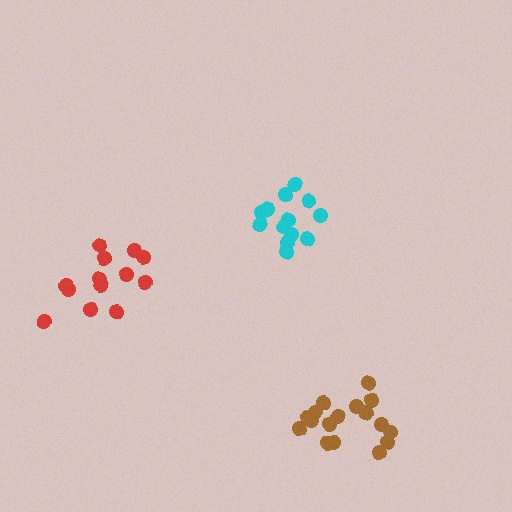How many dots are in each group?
Group 1: 13 dots, Group 2: 17 dots, Group 3: 13 dots (43 total).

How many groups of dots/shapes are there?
There are 3 groups.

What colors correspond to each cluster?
The clusters are colored: red, brown, cyan.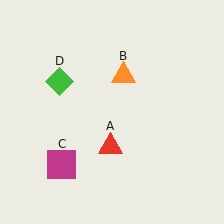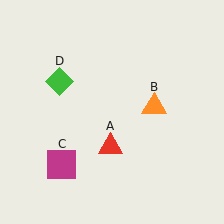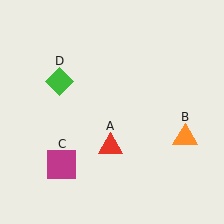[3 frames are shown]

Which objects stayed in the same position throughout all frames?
Red triangle (object A) and magenta square (object C) and green diamond (object D) remained stationary.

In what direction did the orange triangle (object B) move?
The orange triangle (object B) moved down and to the right.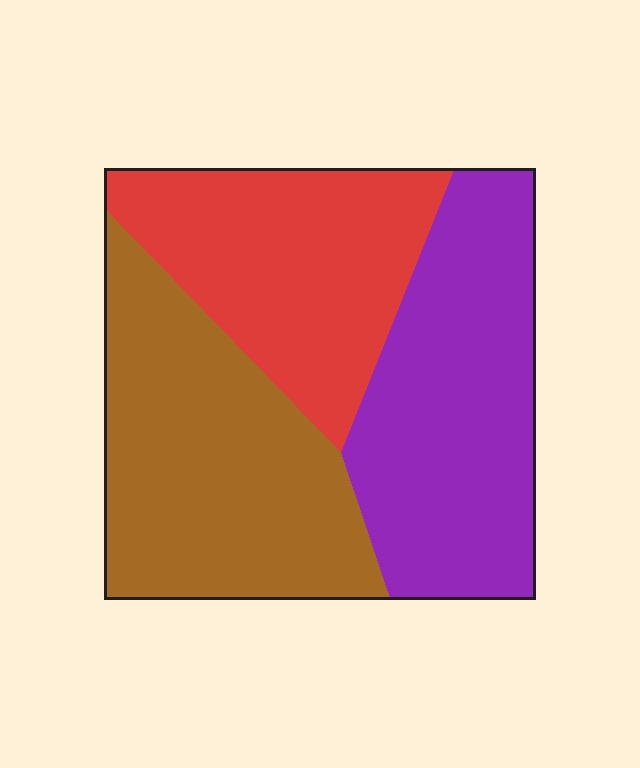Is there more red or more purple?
Purple.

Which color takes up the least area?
Red, at roughly 30%.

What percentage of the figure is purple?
Purple takes up about one third (1/3) of the figure.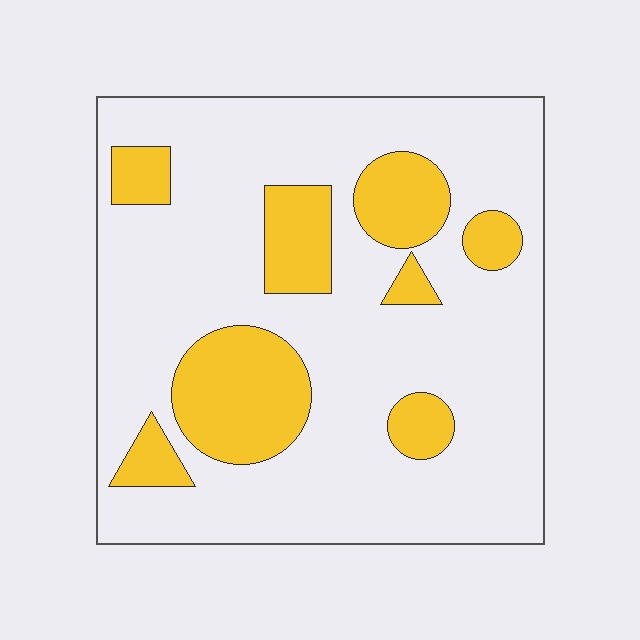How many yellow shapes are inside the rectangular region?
8.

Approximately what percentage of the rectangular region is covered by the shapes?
Approximately 25%.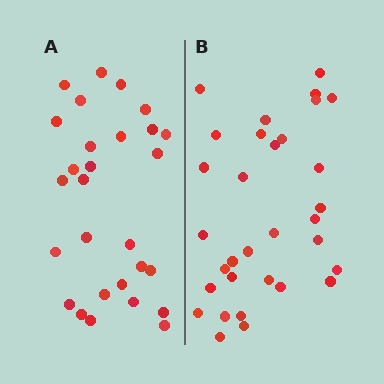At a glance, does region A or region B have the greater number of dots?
Region B (the right region) has more dots.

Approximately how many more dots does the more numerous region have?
Region B has about 4 more dots than region A.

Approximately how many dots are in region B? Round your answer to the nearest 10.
About 30 dots. (The exact count is 32, which rounds to 30.)